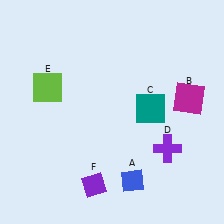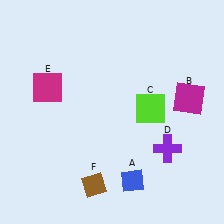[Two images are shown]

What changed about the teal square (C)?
In Image 1, C is teal. In Image 2, it changed to lime.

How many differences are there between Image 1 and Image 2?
There are 3 differences between the two images.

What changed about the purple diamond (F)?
In Image 1, F is purple. In Image 2, it changed to brown.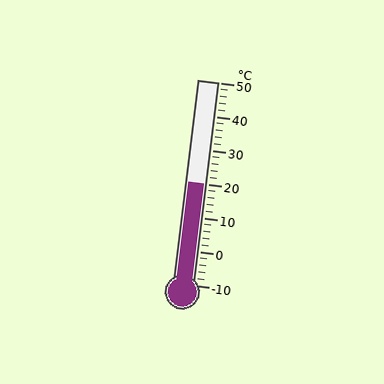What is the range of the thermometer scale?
The thermometer scale ranges from -10°C to 50°C.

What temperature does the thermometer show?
The thermometer shows approximately 20°C.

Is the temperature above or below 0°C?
The temperature is above 0°C.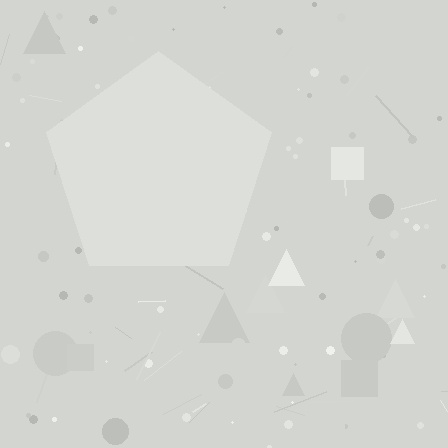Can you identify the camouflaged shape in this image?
The camouflaged shape is a pentagon.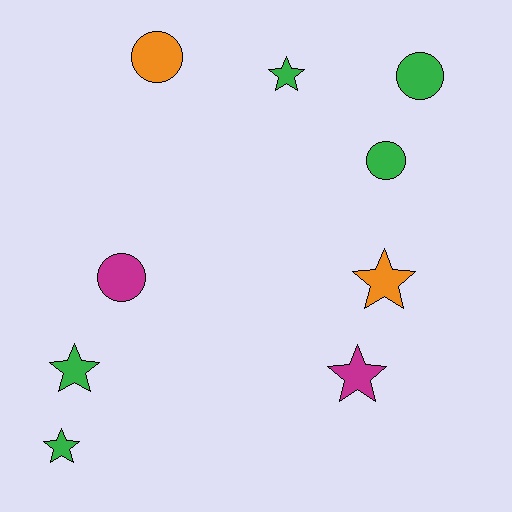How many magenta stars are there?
There is 1 magenta star.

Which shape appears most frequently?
Star, with 5 objects.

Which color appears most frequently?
Green, with 5 objects.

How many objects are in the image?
There are 9 objects.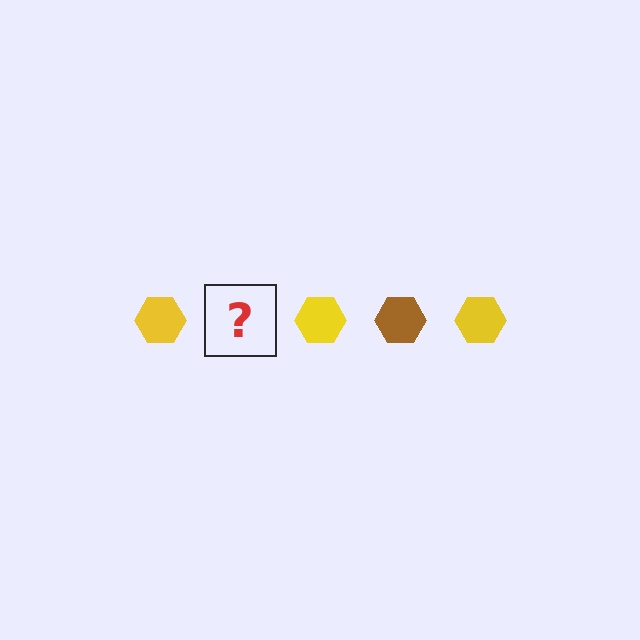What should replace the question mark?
The question mark should be replaced with a brown hexagon.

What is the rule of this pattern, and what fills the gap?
The rule is that the pattern cycles through yellow, brown hexagons. The gap should be filled with a brown hexagon.